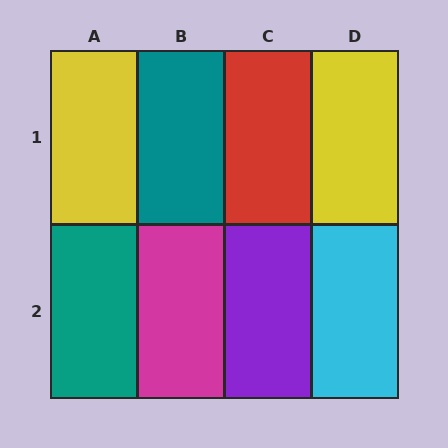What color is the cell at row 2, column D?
Cyan.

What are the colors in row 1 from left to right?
Yellow, teal, red, yellow.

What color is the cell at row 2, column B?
Magenta.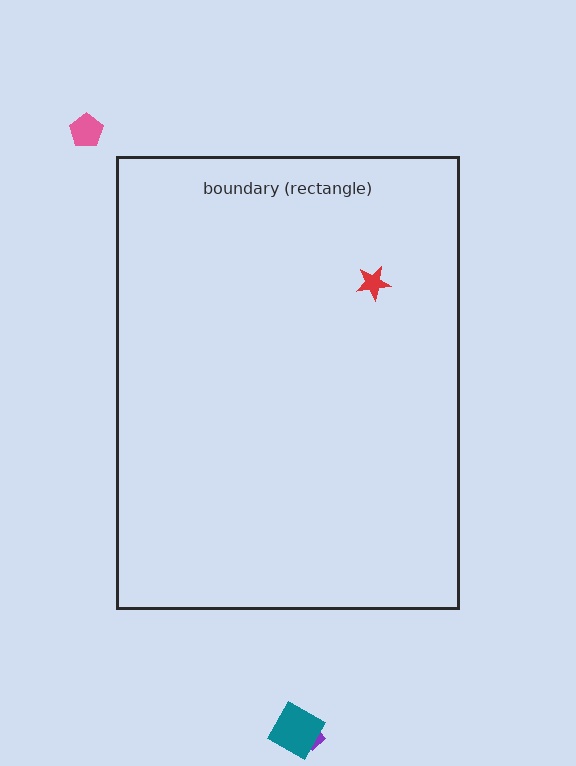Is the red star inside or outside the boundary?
Inside.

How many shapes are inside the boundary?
1 inside, 3 outside.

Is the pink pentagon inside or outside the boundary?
Outside.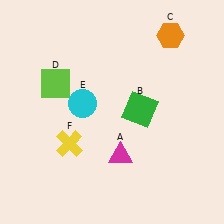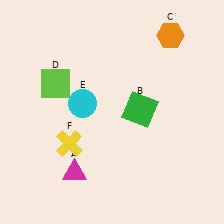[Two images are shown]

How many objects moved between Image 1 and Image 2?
1 object moved between the two images.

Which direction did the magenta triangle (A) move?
The magenta triangle (A) moved left.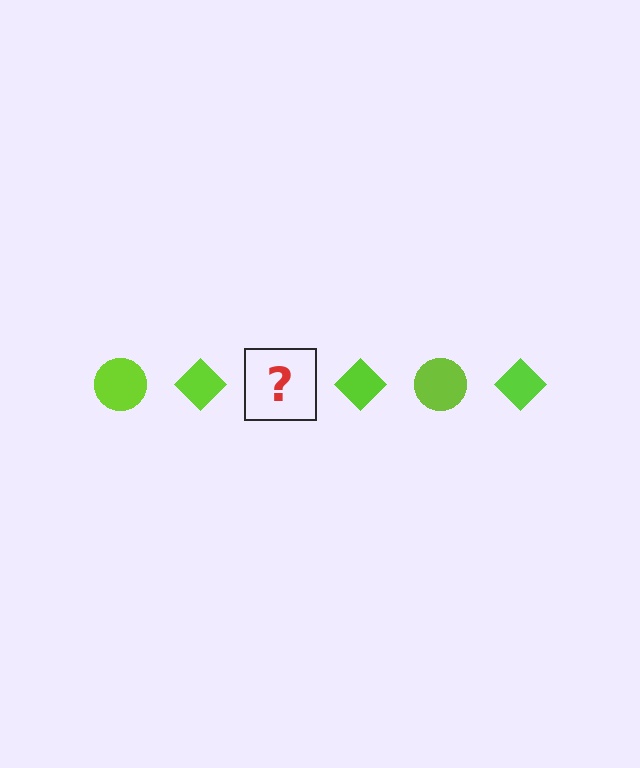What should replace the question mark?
The question mark should be replaced with a lime circle.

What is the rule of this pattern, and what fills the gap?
The rule is that the pattern cycles through circle, diamond shapes in lime. The gap should be filled with a lime circle.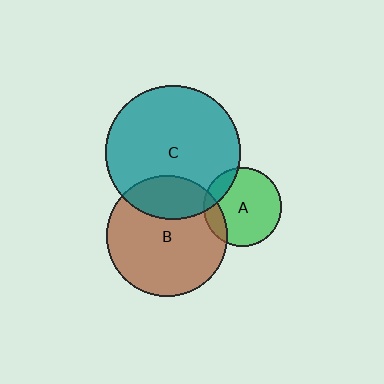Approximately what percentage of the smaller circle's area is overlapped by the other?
Approximately 25%.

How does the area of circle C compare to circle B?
Approximately 1.2 times.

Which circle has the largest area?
Circle C (teal).